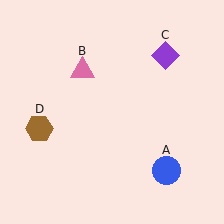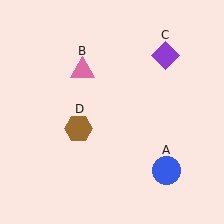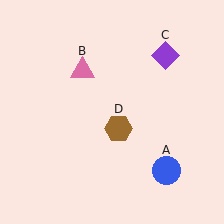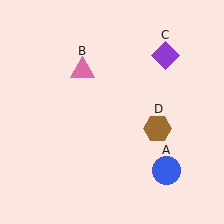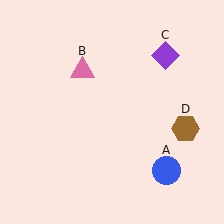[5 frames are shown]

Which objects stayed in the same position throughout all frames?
Blue circle (object A) and pink triangle (object B) and purple diamond (object C) remained stationary.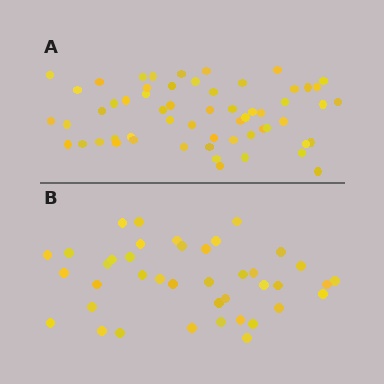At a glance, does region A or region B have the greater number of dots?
Region A (the top region) has more dots.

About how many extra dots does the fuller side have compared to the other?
Region A has approximately 20 more dots than region B.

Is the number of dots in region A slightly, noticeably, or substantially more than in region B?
Region A has substantially more. The ratio is roughly 1.4 to 1.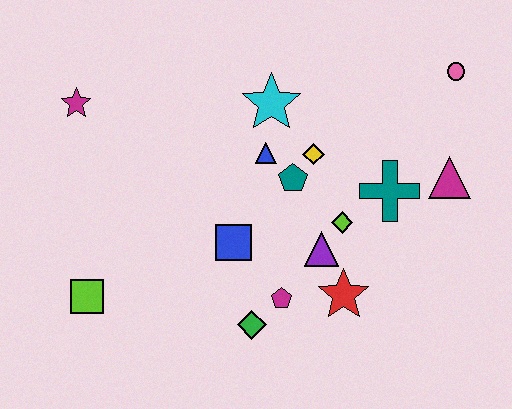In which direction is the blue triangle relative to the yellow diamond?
The blue triangle is to the left of the yellow diamond.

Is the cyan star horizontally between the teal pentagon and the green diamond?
Yes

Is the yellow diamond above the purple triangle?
Yes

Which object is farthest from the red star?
The magenta star is farthest from the red star.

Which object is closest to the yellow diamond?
The teal pentagon is closest to the yellow diamond.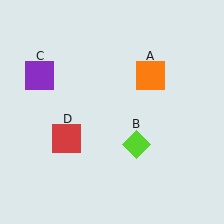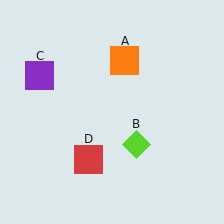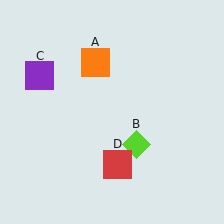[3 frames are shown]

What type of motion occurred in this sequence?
The orange square (object A), red square (object D) rotated counterclockwise around the center of the scene.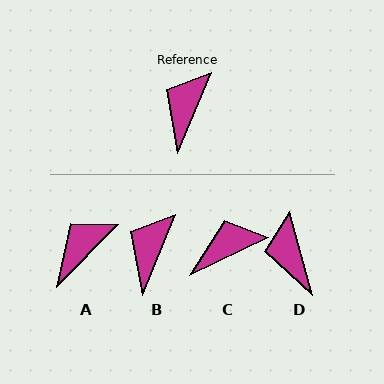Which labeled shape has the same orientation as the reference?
B.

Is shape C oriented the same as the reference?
No, it is off by about 42 degrees.